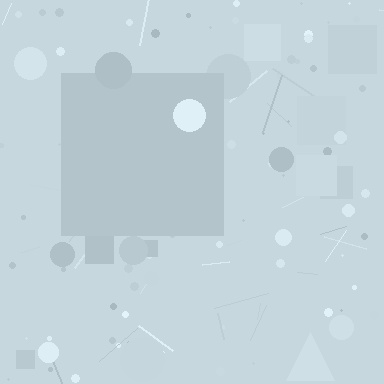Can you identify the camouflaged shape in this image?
The camouflaged shape is a square.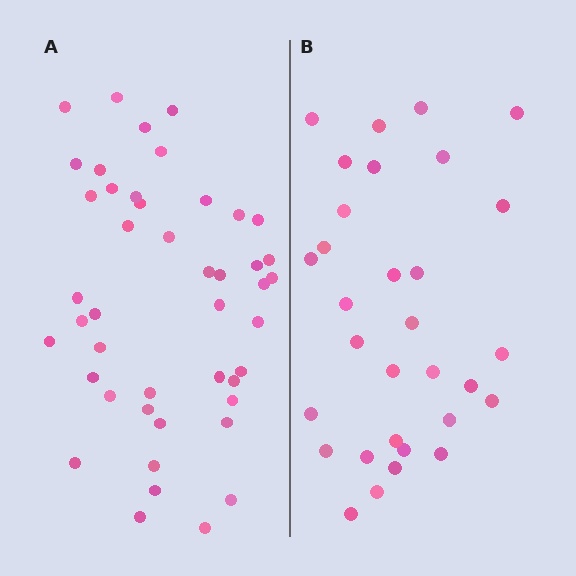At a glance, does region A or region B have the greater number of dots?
Region A (the left region) has more dots.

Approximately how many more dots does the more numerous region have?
Region A has approximately 15 more dots than region B.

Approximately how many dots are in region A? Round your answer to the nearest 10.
About 40 dots. (The exact count is 45, which rounds to 40.)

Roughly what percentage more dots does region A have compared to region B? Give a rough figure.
About 45% more.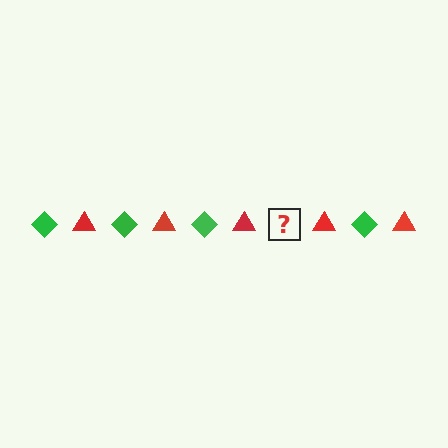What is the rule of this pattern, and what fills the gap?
The rule is that the pattern alternates between green diamond and red triangle. The gap should be filled with a green diamond.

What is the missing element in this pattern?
The missing element is a green diamond.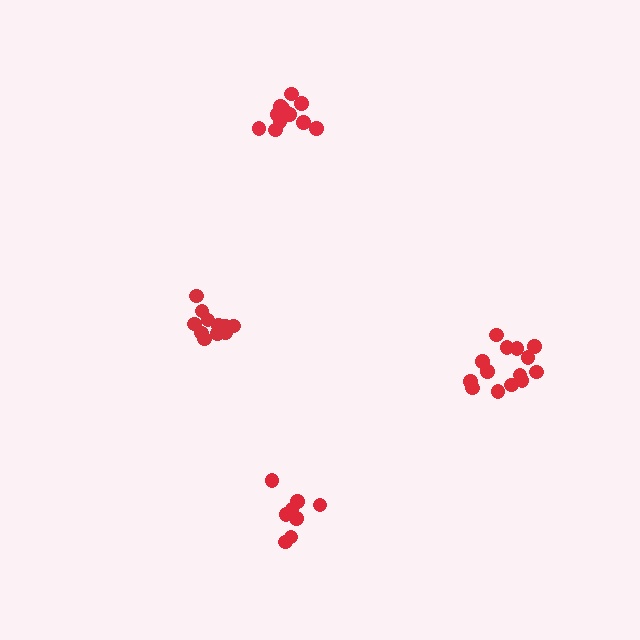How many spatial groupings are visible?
There are 4 spatial groupings.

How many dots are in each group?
Group 1: 11 dots, Group 2: 9 dots, Group 3: 14 dots, Group 4: 12 dots (46 total).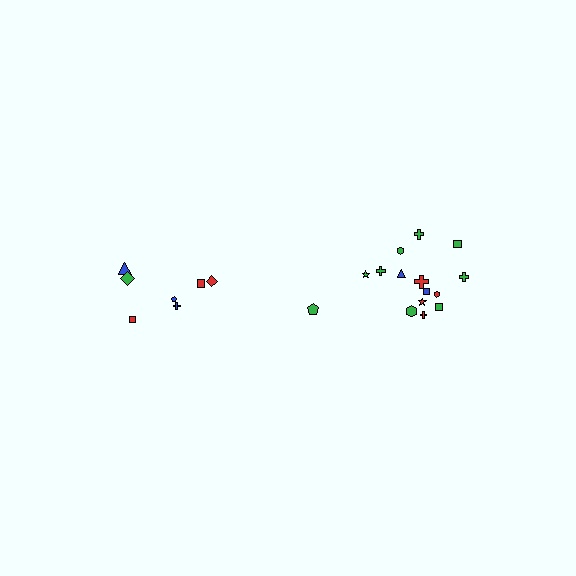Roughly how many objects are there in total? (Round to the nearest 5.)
Roughly 20 objects in total.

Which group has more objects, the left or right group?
The right group.